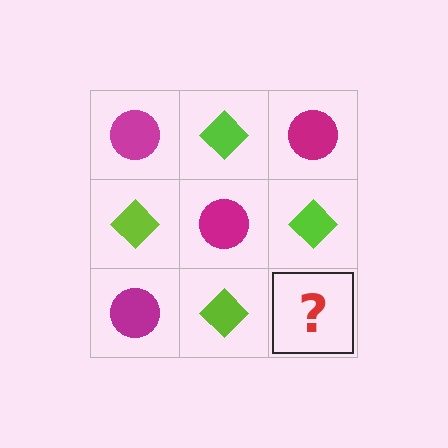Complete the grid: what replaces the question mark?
The question mark should be replaced with a magenta circle.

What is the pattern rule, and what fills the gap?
The rule is that it alternates magenta circle and lime diamond in a checkerboard pattern. The gap should be filled with a magenta circle.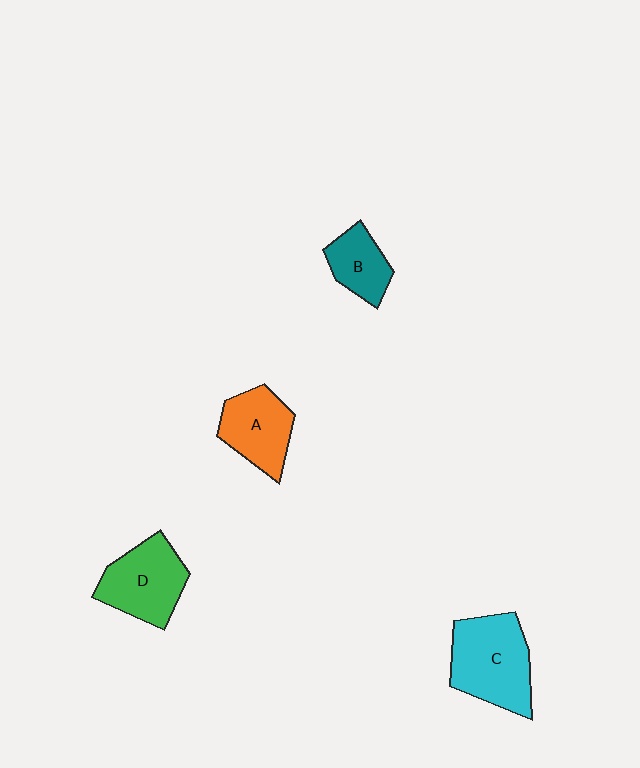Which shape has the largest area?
Shape C (cyan).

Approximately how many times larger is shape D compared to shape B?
Approximately 1.6 times.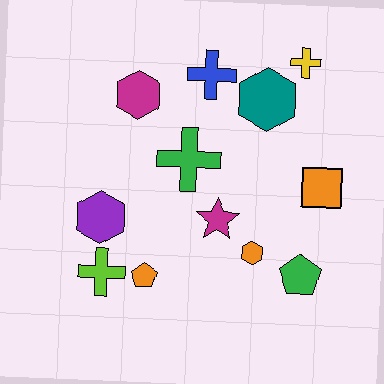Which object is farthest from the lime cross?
The yellow cross is farthest from the lime cross.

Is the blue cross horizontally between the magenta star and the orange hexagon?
No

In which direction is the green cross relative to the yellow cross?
The green cross is to the left of the yellow cross.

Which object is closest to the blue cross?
The teal hexagon is closest to the blue cross.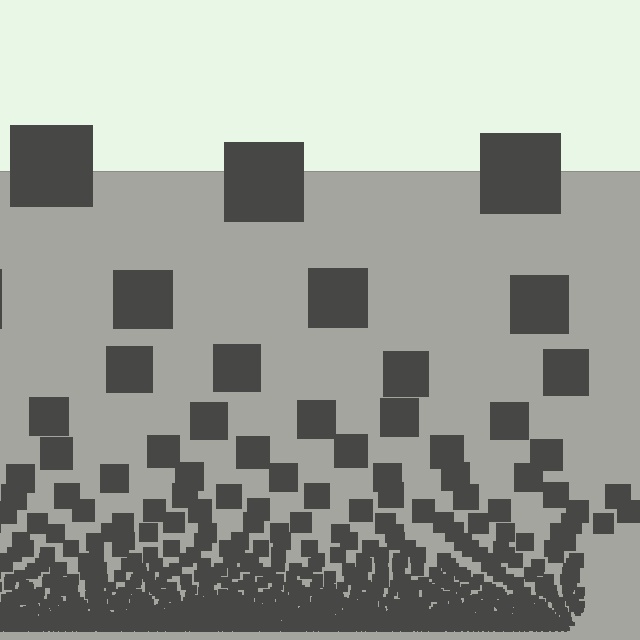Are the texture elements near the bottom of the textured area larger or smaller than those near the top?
Smaller. The gradient is inverted — elements near the bottom are smaller and denser.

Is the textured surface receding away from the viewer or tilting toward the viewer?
The surface appears to tilt toward the viewer. Texture elements get larger and sparser toward the top.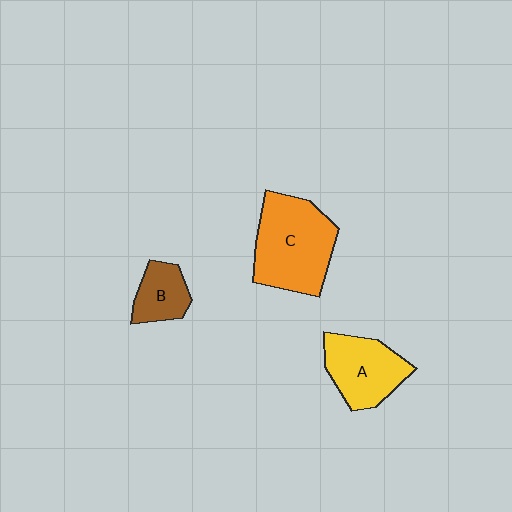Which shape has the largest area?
Shape C (orange).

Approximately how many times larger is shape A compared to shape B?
Approximately 1.7 times.